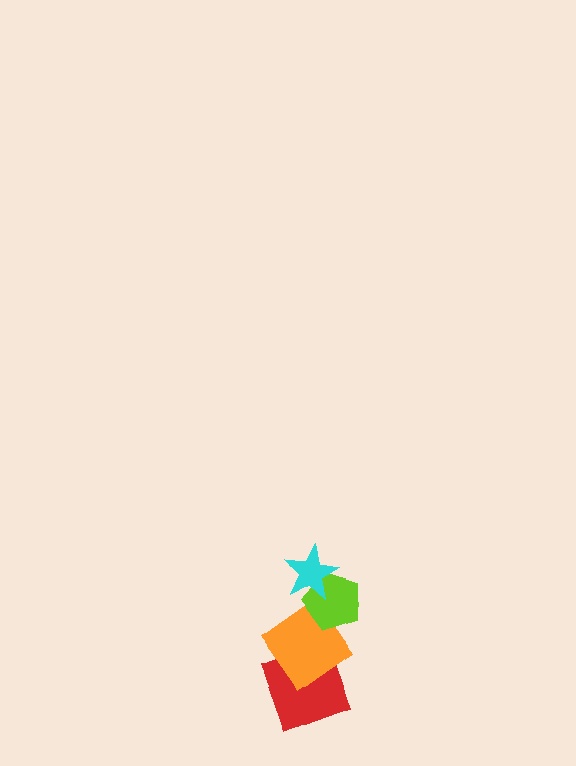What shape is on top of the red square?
The orange diamond is on top of the red square.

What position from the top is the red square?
The red square is 4th from the top.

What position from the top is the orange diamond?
The orange diamond is 3rd from the top.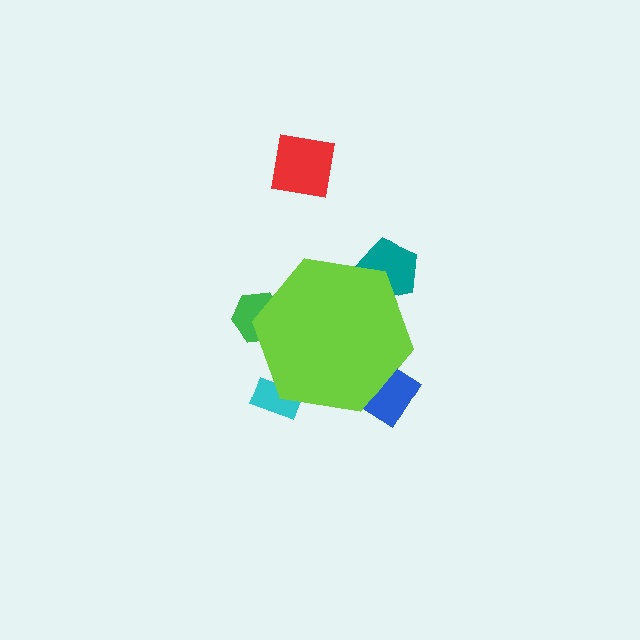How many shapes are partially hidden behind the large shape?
4 shapes are partially hidden.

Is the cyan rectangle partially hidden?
Yes, the cyan rectangle is partially hidden behind the lime hexagon.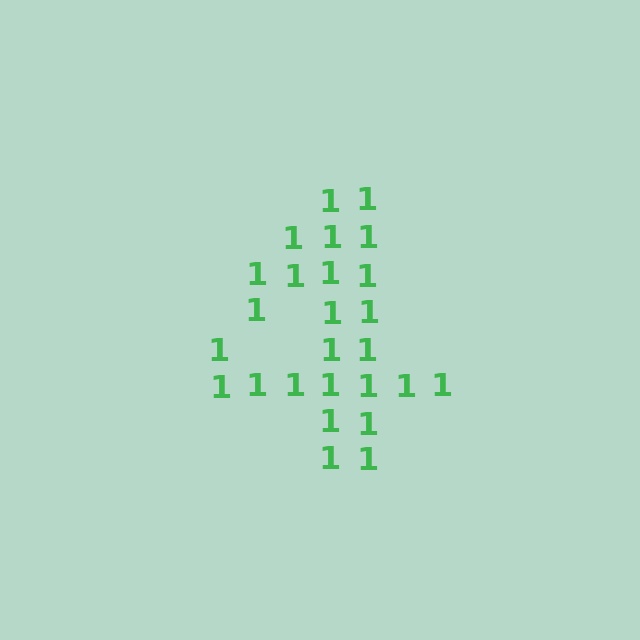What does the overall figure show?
The overall figure shows the digit 4.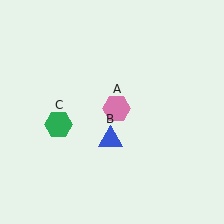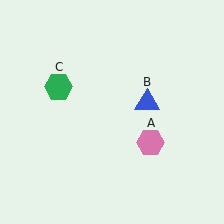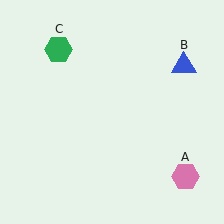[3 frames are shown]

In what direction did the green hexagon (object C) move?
The green hexagon (object C) moved up.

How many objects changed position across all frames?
3 objects changed position: pink hexagon (object A), blue triangle (object B), green hexagon (object C).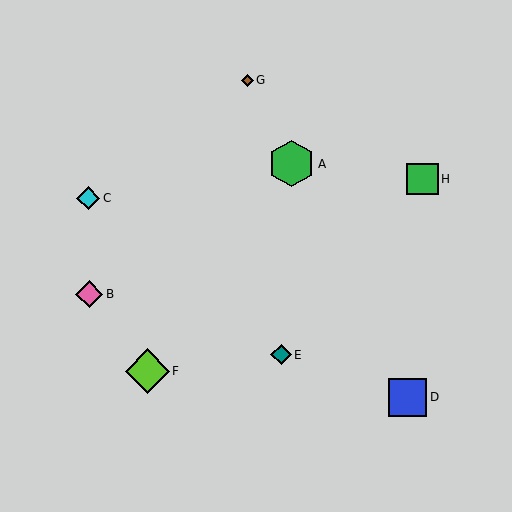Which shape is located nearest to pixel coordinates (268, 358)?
The teal diamond (labeled E) at (281, 355) is nearest to that location.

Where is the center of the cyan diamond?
The center of the cyan diamond is at (88, 198).